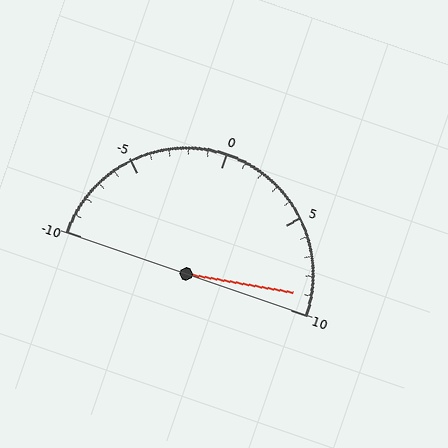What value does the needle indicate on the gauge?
The needle indicates approximately 9.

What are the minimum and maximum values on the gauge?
The gauge ranges from -10 to 10.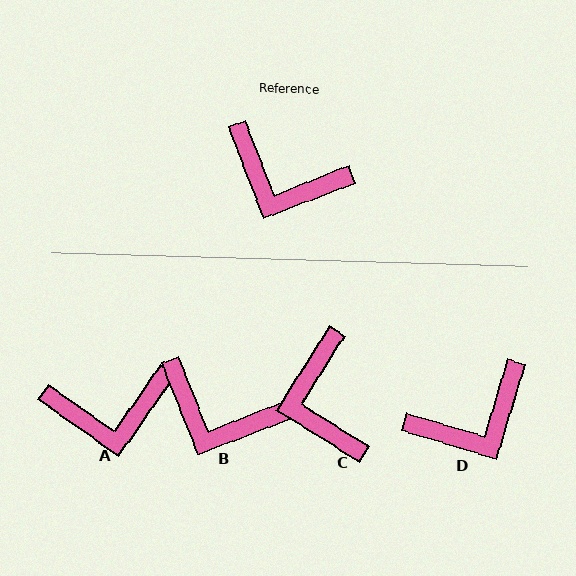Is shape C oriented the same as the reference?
No, it is off by about 54 degrees.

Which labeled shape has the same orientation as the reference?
B.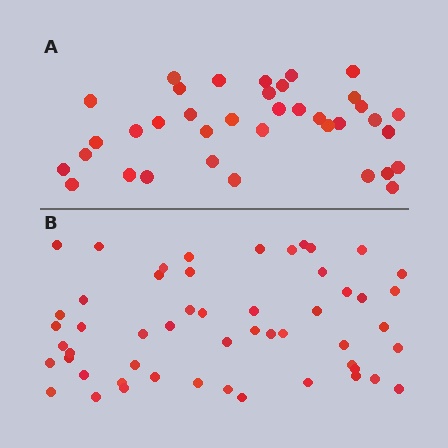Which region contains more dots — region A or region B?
Region B (the bottom region) has more dots.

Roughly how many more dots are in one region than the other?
Region B has approximately 15 more dots than region A.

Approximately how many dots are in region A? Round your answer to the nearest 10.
About 40 dots. (The exact count is 37, which rounds to 40.)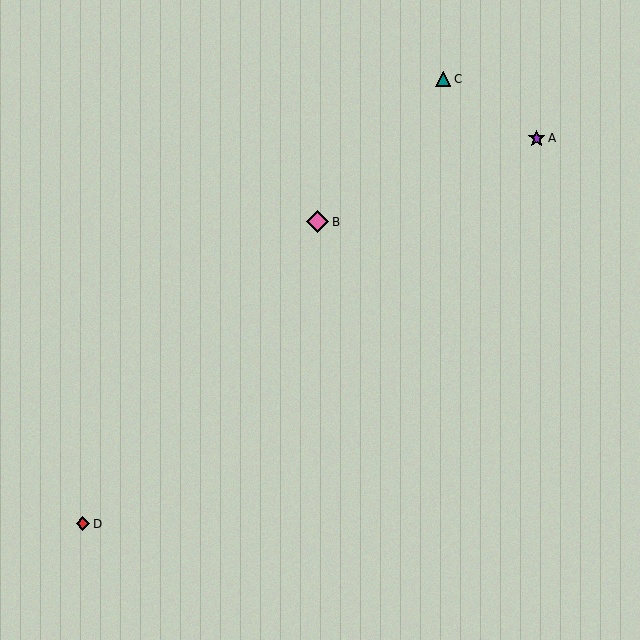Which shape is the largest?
The pink diamond (labeled B) is the largest.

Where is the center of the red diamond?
The center of the red diamond is at (83, 524).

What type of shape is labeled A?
Shape A is a purple star.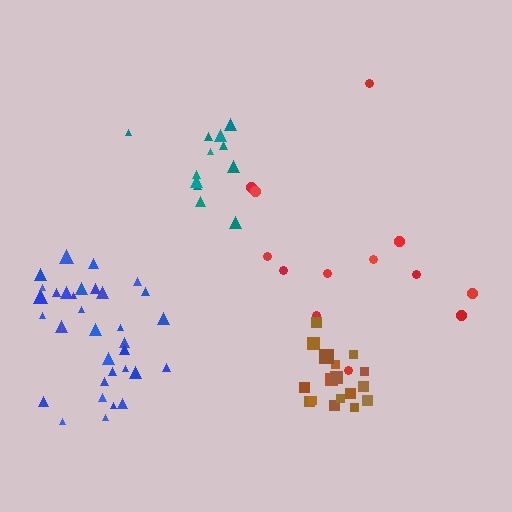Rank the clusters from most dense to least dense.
brown, teal, blue, red.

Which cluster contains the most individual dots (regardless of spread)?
Blue (33).